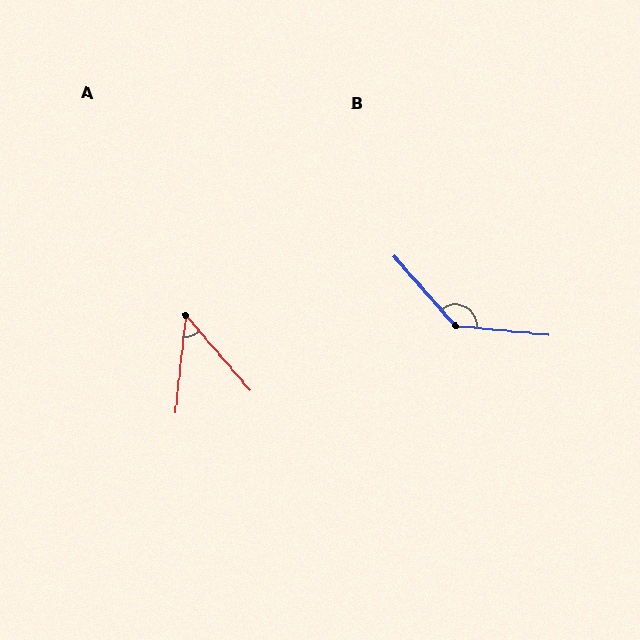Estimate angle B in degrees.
Approximately 137 degrees.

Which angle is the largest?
B, at approximately 137 degrees.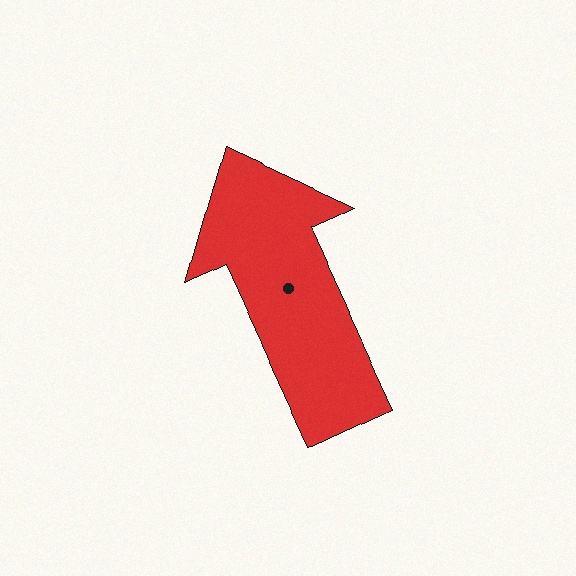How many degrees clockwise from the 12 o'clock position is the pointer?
Approximately 335 degrees.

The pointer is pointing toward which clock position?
Roughly 11 o'clock.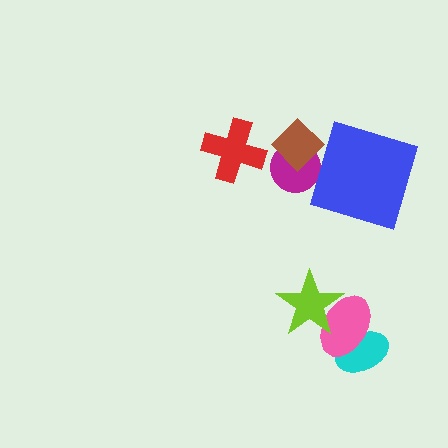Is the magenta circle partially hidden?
Yes, it is partially covered by another shape.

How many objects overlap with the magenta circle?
1 object overlaps with the magenta circle.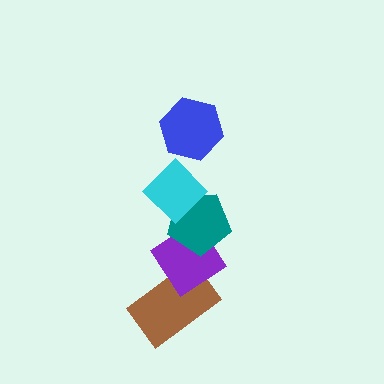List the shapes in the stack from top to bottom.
From top to bottom: the blue hexagon, the cyan diamond, the teal pentagon, the purple diamond, the brown rectangle.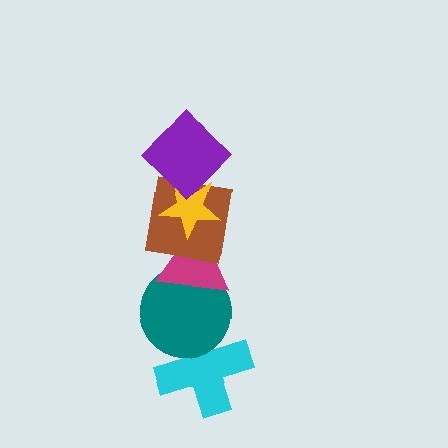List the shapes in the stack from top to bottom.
From top to bottom: the purple diamond, the yellow star, the brown square, the magenta triangle, the teal circle, the cyan cross.